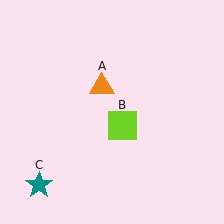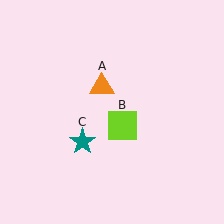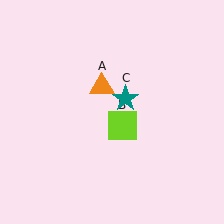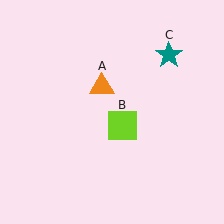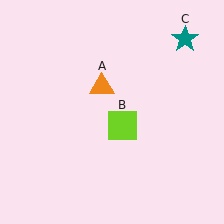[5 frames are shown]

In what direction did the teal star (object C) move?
The teal star (object C) moved up and to the right.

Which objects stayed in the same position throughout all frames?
Orange triangle (object A) and lime square (object B) remained stationary.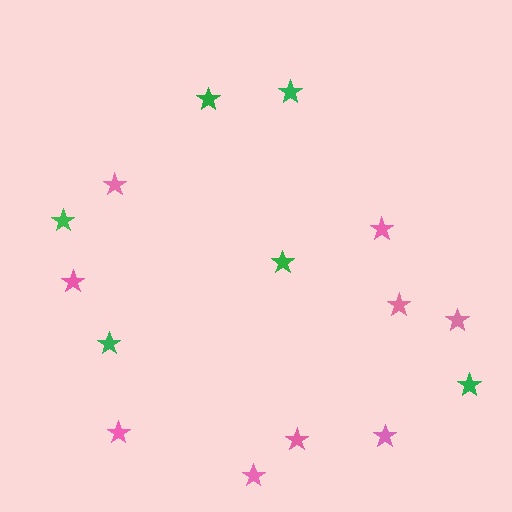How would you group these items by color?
There are 2 groups: one group of pink stars (9) and one group of green stars (6).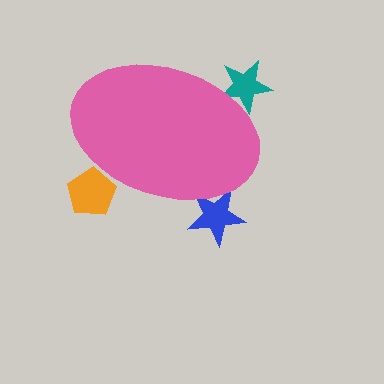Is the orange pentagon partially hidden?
Yes, the orange pentagon is partially hidden behind the pink ellipse.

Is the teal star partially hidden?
Yes, the teal star is partially hidden behind the pink ellipse.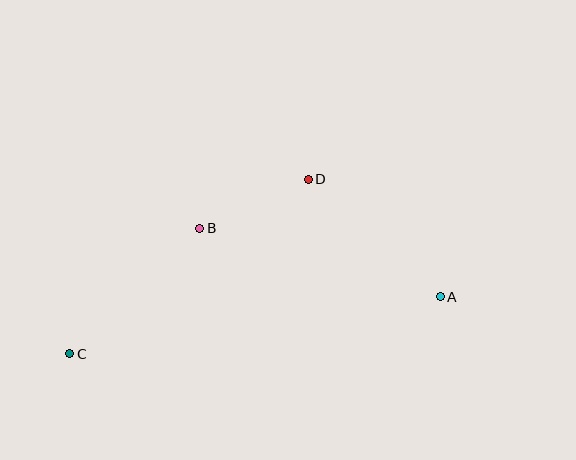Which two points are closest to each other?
Points B and D are closest to each other.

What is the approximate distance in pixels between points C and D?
The distance between C and D is approximately 295 pixels.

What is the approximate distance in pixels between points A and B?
The distance between A and B is approximately 250 pixels.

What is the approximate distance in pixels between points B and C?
The distance between B and C is approximately 181 pixels.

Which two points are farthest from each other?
Points A and C are farthest from each other.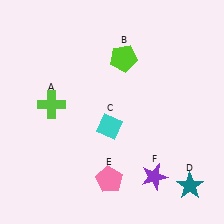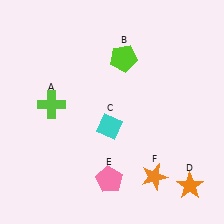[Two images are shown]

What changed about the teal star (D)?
In Image 1, D is teal. In Image 2, it changed to orange.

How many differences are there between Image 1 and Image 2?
There are 2 differences between the two images.